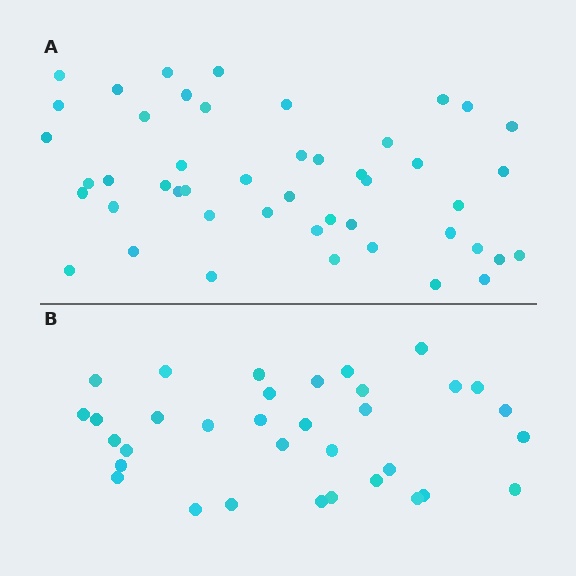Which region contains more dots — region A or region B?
Region A (the top region) has more dots.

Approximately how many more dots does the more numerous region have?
Region A has approximately 15 more dots than region B.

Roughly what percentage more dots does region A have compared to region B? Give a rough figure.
About 40% more.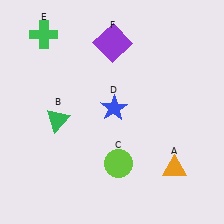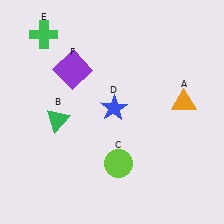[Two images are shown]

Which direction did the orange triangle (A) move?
The orange triangle (A) moved up.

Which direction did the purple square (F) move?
The purple square (F) moved left.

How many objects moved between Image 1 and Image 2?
2 objects moved between the two images.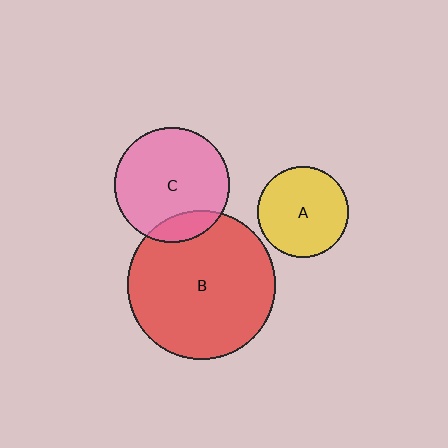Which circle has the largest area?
Circle B (red).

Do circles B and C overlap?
Yes.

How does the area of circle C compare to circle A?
Approximately 1.6 times.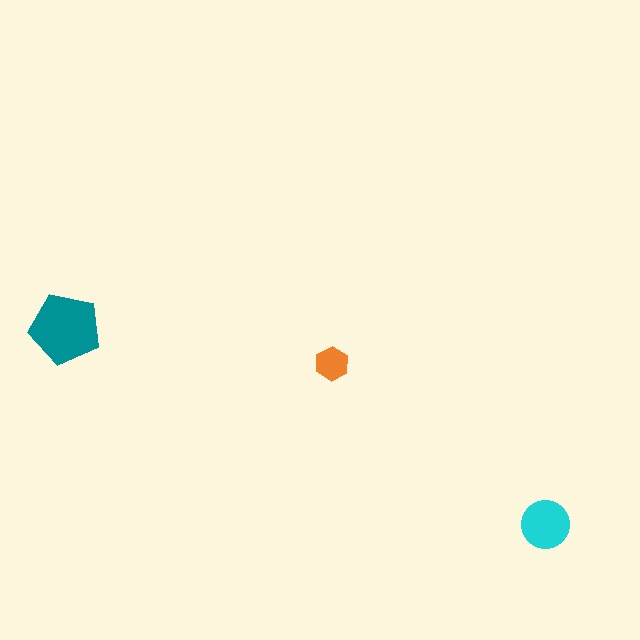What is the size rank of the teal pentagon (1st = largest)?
1st.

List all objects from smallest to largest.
The orange hexagon, the cyan circle, the teal pentagon.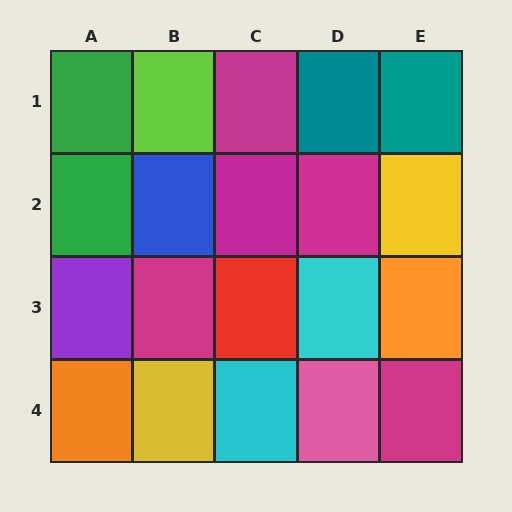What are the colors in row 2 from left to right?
Green, blue, magenta, magenta, yellow.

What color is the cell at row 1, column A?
Green.